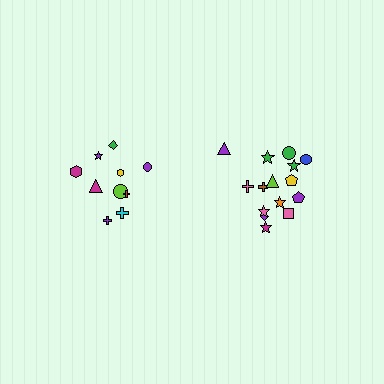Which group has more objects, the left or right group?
The right group.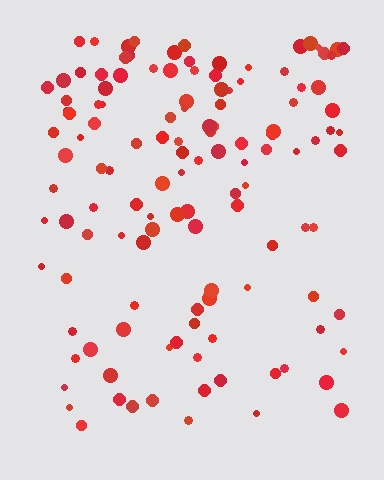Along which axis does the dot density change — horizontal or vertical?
Vertical.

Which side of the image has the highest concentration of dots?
The top.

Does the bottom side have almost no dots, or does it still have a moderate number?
Still a moderate number, just noticeably fewer than the top.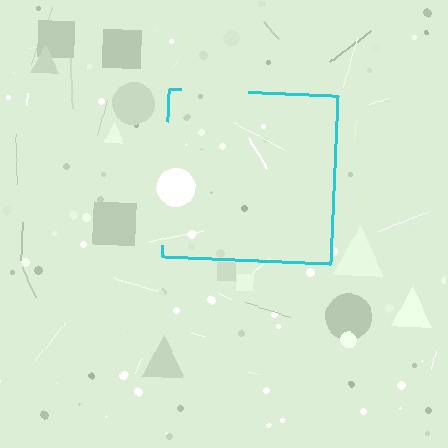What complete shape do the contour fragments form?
The contour fragments form a square.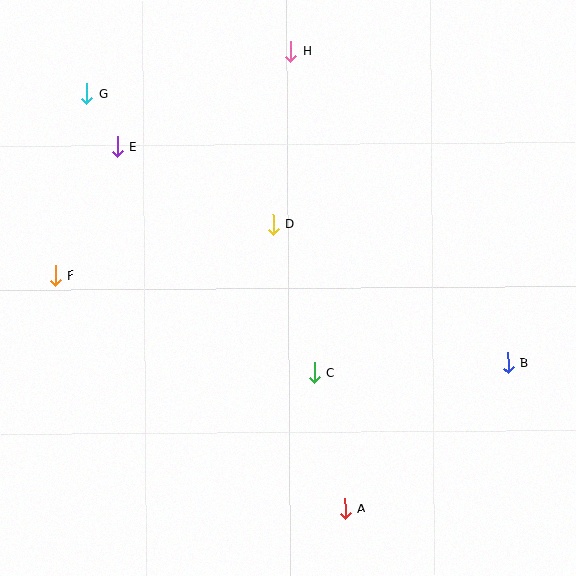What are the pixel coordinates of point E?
Point E is at (117, 147).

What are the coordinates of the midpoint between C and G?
The midpoint between C and G is at (200, 233).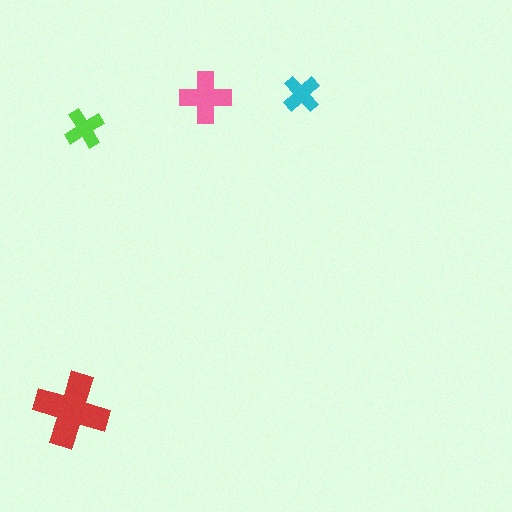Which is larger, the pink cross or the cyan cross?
The pink one.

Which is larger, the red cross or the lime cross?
The red one.